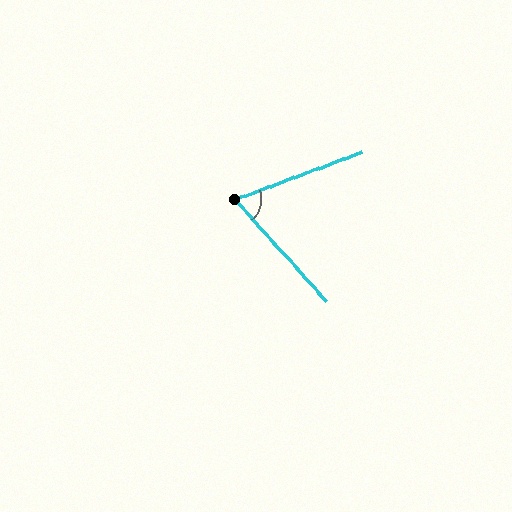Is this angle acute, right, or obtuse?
It is acute.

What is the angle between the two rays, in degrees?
Approximately 68 degrees.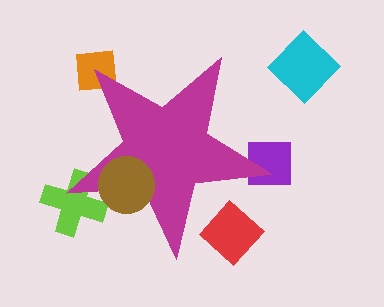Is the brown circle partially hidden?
No, the brown circle is fully visible.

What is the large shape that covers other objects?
A magenta star.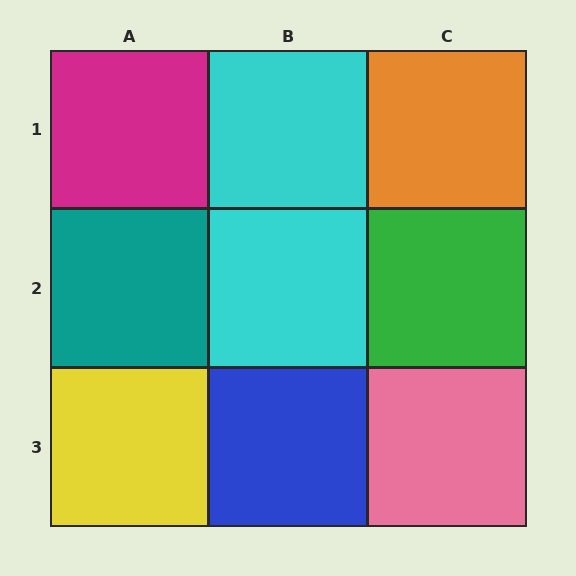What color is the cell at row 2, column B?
Cyan.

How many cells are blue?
1 cell is blue.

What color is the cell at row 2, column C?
Green.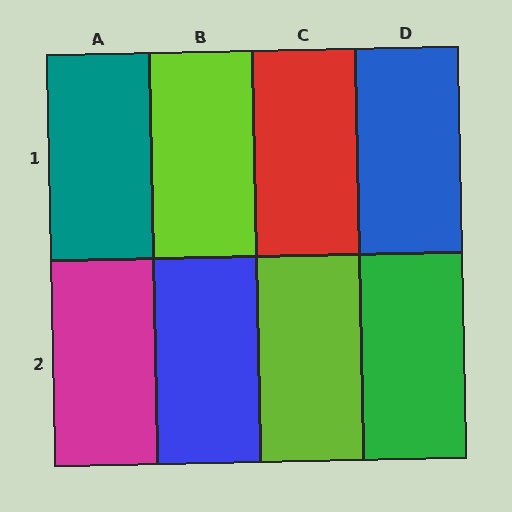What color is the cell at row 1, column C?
Red.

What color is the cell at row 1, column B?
Lime.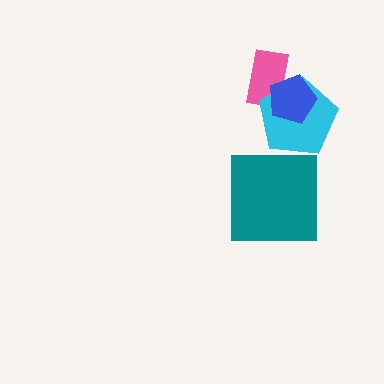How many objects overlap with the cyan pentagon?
2 objects overlap with the cyan pentagon.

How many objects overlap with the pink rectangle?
2 objects overlap with the pink rectangle.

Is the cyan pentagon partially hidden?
Yes, it is partially covered by another shape.